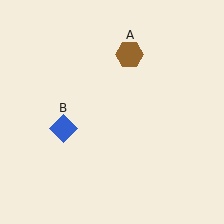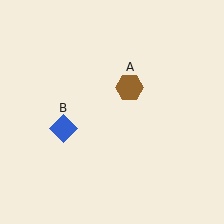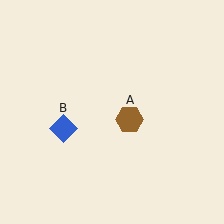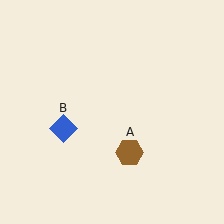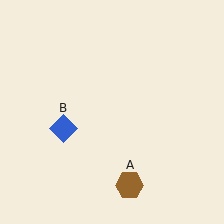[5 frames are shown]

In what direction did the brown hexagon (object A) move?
The brown hexagon (object A) moved down.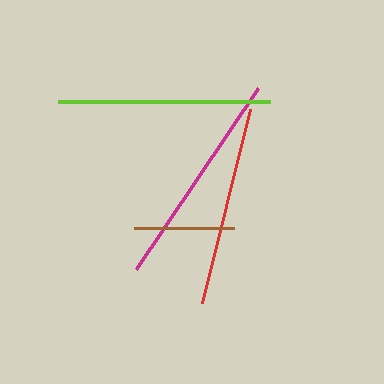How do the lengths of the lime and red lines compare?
The lime and red lines are approximately the same length.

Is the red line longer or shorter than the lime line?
The lime line is longer than the red line.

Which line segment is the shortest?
The brown line is the shortest at approximately 100 pixels.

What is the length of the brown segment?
The brown segment is approximately 100 pixels long.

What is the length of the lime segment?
The lime segment is approximately 212 pixels long.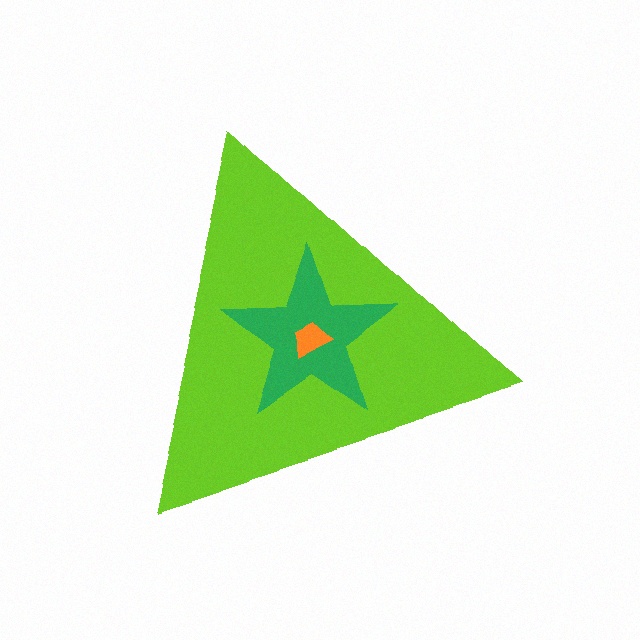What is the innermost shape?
The orange trapezoid.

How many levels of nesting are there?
3.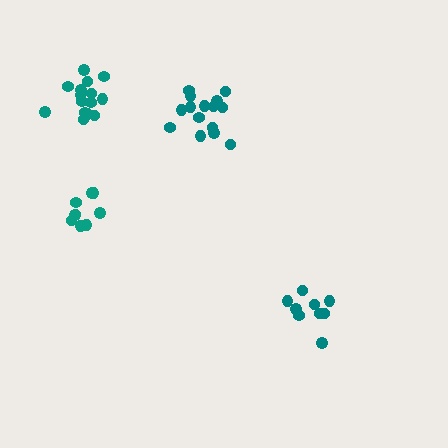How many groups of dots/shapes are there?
There are 4 groups.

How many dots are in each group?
Group 1: 15 dots, Group 2: 9 dots, Group 3: 9 dots, Group 4: 15 dots (48 total).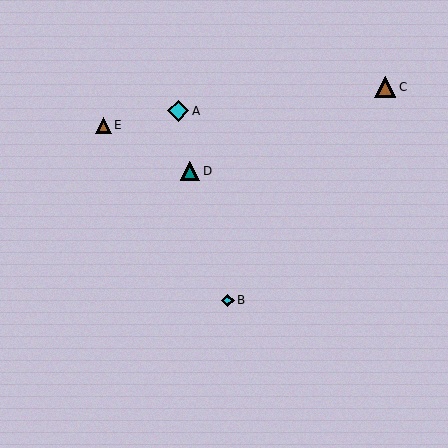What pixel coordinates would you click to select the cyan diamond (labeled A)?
Click at (178, 111) to select the cyan diamond A.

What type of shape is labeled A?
Shape A is a cyan diamond.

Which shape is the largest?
The brown triangle (labeled C) is the largest.